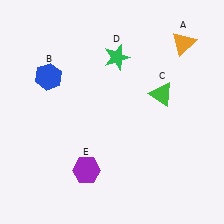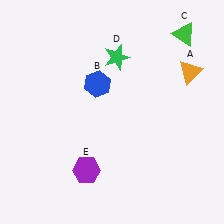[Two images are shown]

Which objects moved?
The objects that moved are: the orange triangle (A), the blue hexagon (B), the green triangle (C).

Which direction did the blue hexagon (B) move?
The blue hexagon (B) moved right.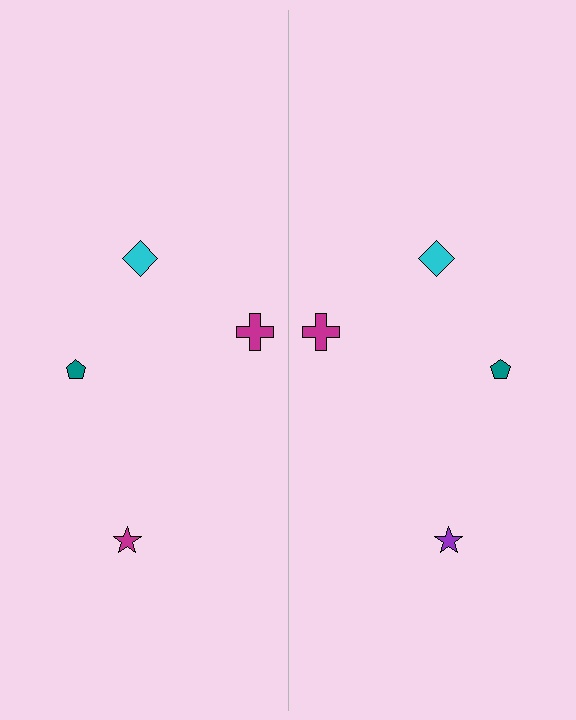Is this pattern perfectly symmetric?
No, the pattern is not perfectly symmetric. The purple star on the right side breaks the symmetry — its mirror counterpart is magenta.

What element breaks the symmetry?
The purple star on the right side breaks the symmetry — its mirror counterpart is magenta.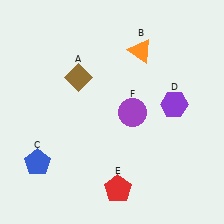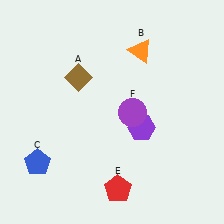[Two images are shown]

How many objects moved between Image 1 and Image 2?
1 object moved between the two images.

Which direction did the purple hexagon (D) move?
The purple hexagon (D) moved left.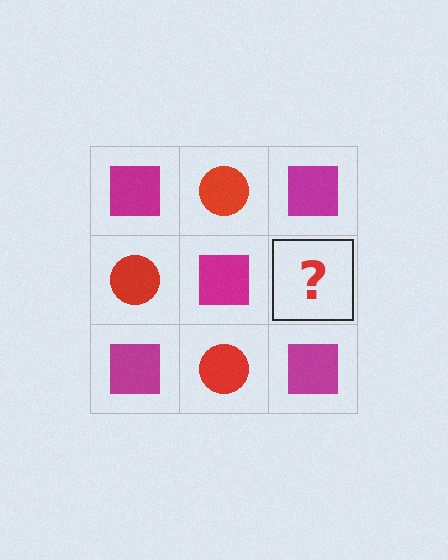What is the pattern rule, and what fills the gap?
The rule is that it alternates magenta square and red circle in a checkerboard pattern. The gap should be filled with a red circle.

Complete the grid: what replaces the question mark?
The question mark should be replaced with a red circle.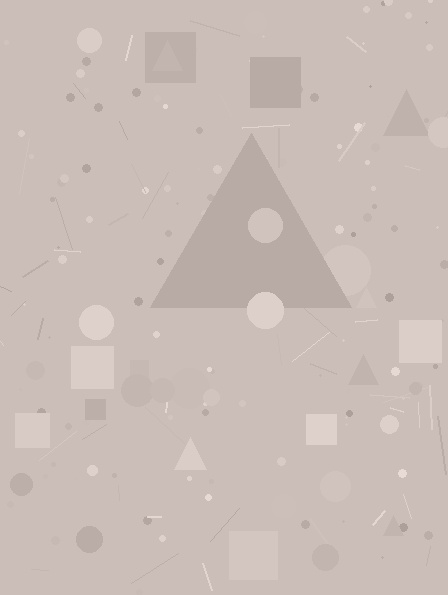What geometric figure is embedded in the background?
A triangle is embedded in the background.